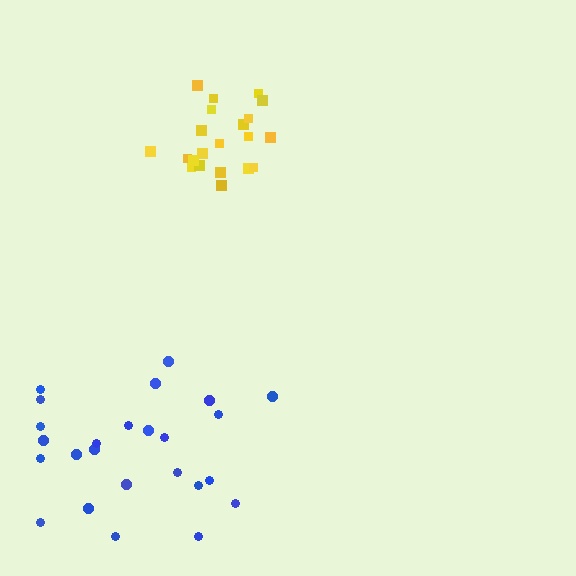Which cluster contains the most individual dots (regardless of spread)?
Blue (25).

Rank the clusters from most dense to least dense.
yellow, blue.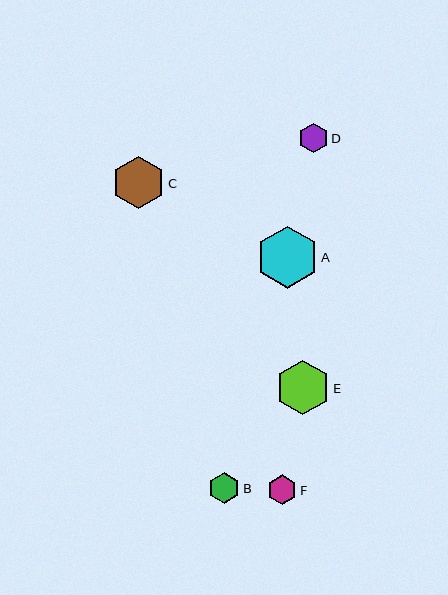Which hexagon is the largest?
Hexagon A is the largest with a size of approximately 62 pixels.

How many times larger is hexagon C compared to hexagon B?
Hexagon C is approximately 1.7 times the size of hexagon B.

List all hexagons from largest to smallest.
From largest to smallest: A, E, C, B, F, D.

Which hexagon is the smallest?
Hexagon D is the smallest with a size of approximately 29 pixels.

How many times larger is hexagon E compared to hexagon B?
Hexagon E is approximately 1.8 times the size of hexagon B.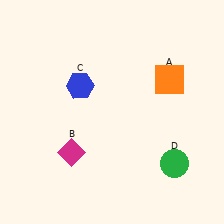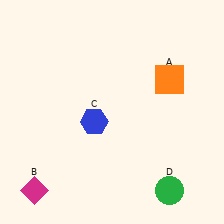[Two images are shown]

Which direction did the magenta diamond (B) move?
The magenta diamond (B) moved left.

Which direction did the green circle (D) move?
The green circle (D) moved down.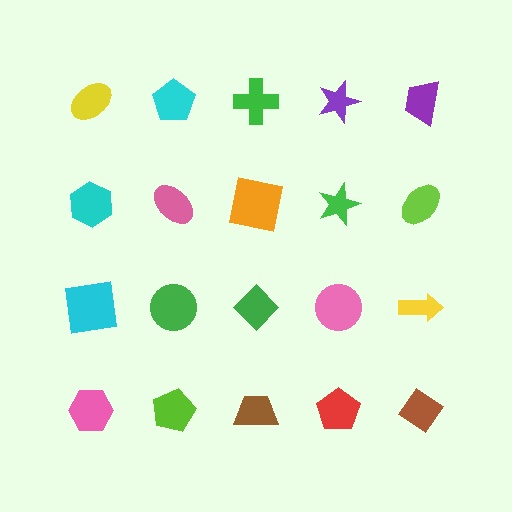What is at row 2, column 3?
An orange square.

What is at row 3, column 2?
A green circle.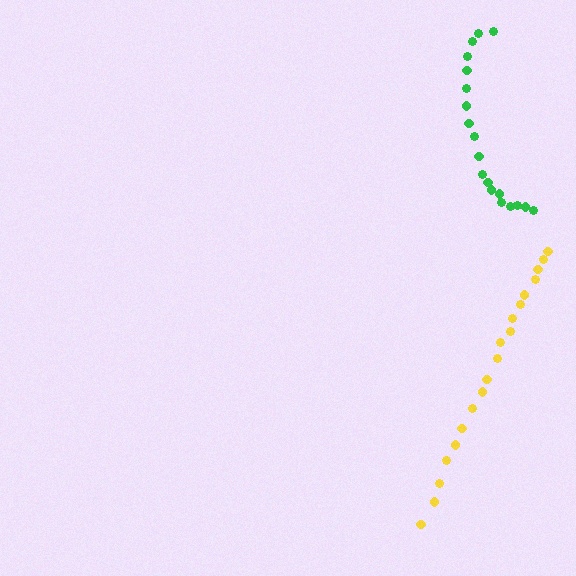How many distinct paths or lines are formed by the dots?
There are 2 distinct paths.